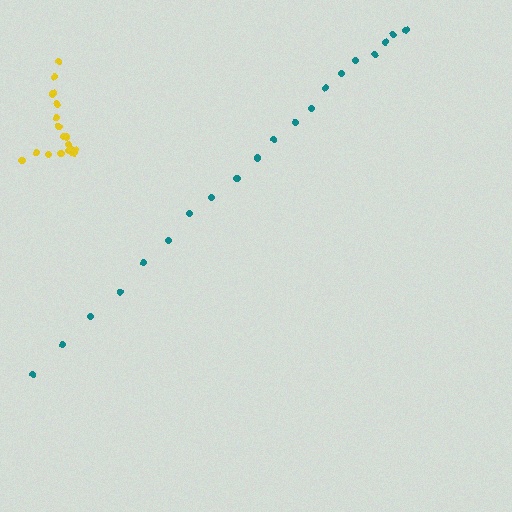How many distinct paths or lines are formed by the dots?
There are 2 distinct paths.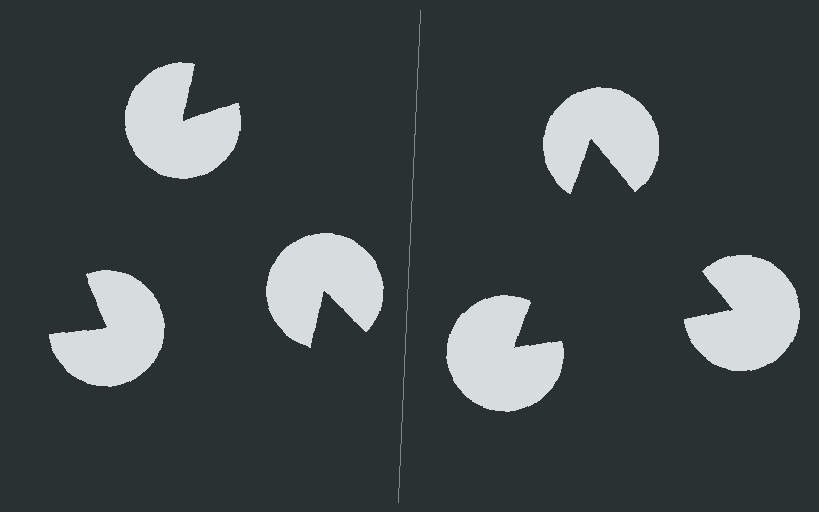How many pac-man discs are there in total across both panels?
6 — 3 on each side.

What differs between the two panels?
The pac-man discs are positioned identically on both sides; only the wedge orientations differ. On the right they align to a triangle; on the left they are misaligned.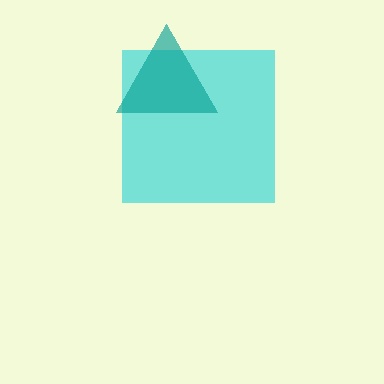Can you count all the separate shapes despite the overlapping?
Yes, there are 2 separate shapes.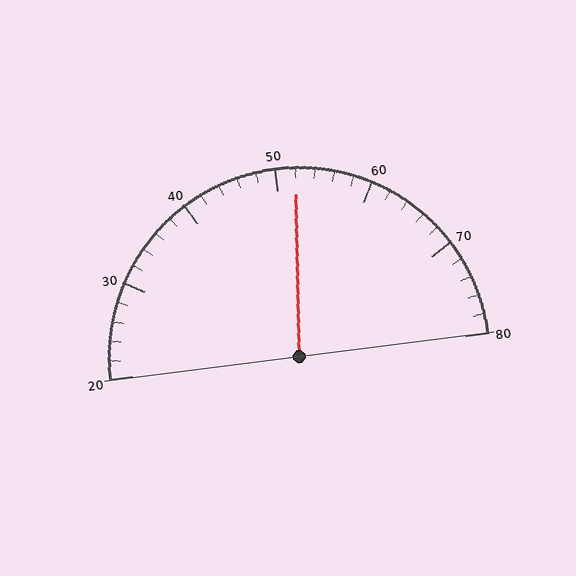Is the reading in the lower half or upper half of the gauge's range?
The reading is in the upper half of the range (20 to 80).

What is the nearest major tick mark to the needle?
The nearest major tick mark is 50.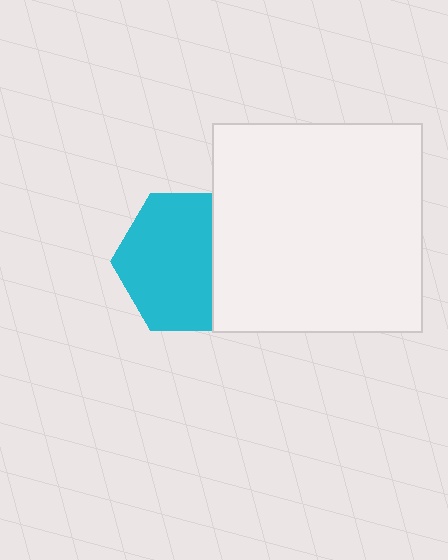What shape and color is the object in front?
The object in front is a white square.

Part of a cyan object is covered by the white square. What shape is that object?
It is a hexagon.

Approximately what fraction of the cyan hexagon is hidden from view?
Roughly 32% of the cyan hexagon is hidden behind the white square.